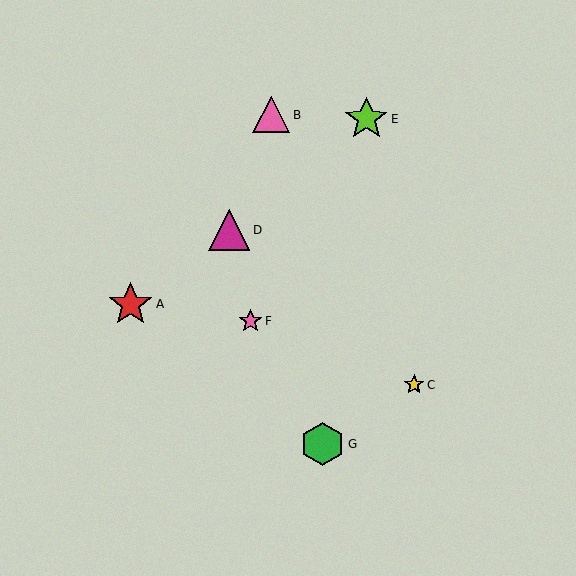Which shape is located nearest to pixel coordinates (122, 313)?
The red star (labeled A) at (131, 304) is nearest to that location.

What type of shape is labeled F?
Shape F is a pink star.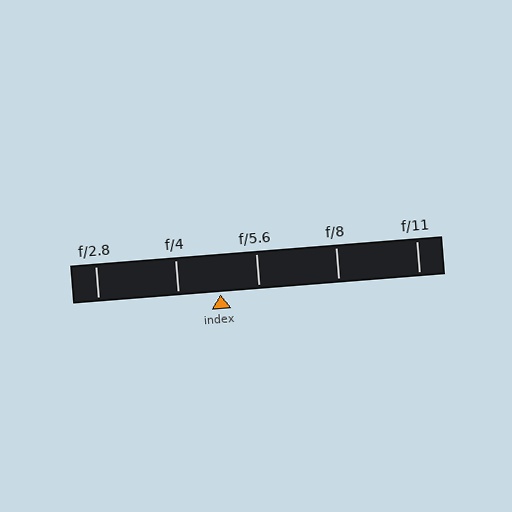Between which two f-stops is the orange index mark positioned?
The index mark is between f/4 and f/5.6.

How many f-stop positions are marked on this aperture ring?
There are 5 f-stop positions marked.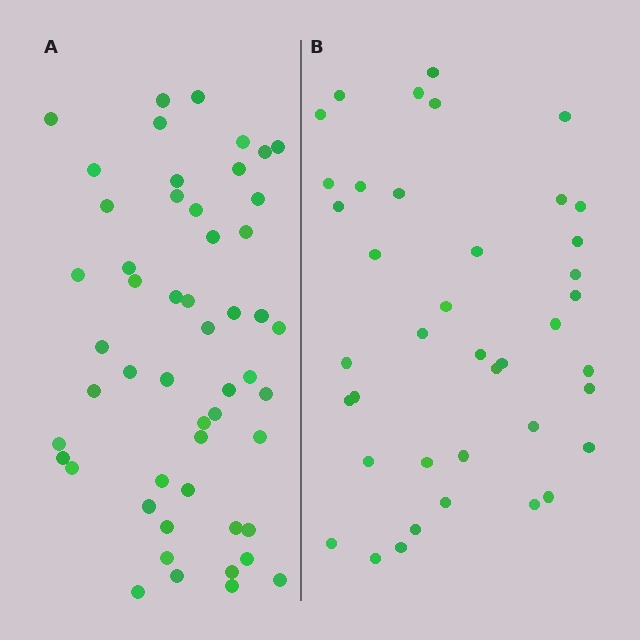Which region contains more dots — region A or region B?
Region A (the left region) has more dots.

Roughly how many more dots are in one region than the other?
Region A has roughly 12 or so more dots than region B.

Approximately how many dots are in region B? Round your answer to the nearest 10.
About 40 dots.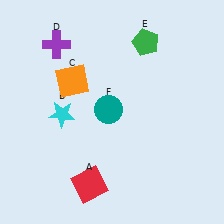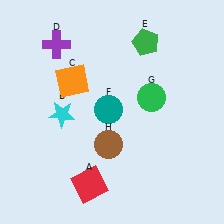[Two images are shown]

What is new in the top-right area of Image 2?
A green circle (G) was added in the top-right area of Image 2.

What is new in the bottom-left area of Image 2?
A brown circle (H) was added in the bottom-left area of Image 2.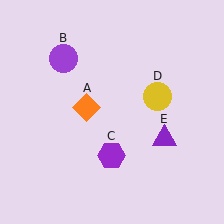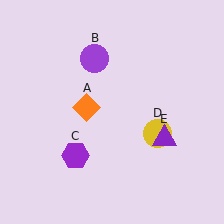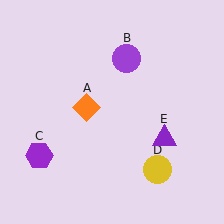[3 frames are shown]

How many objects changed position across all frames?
3 objects changed position: purple circle (object B), purple hexagon (object C), yellow circle (object D).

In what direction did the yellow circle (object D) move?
The yellow circle (object D) moved down.